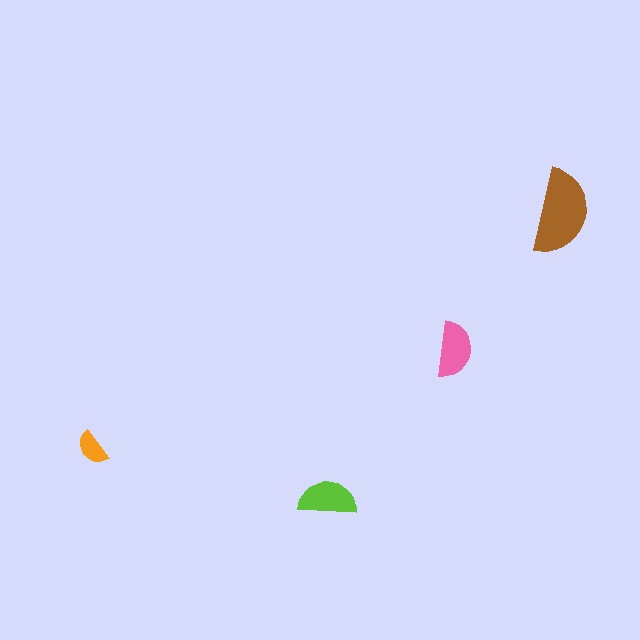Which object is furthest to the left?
The orange semicircle is leftmost.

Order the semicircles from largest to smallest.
the brown one, the lime one, the pink one, the orange one.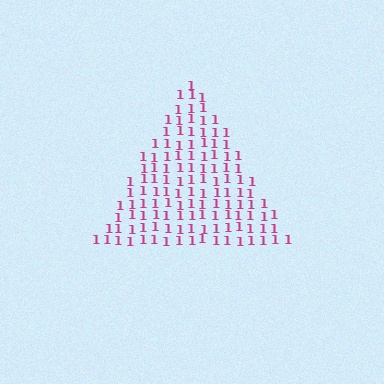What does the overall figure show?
The overall figure shows a triangle.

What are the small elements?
The small elements are digit 1's.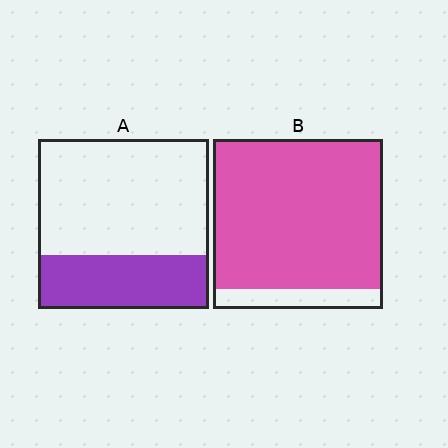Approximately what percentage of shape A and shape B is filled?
A is approximately 30% and B is approximately 90%.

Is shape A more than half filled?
No.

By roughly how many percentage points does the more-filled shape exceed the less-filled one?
By roughly 55 percentage points (B over A).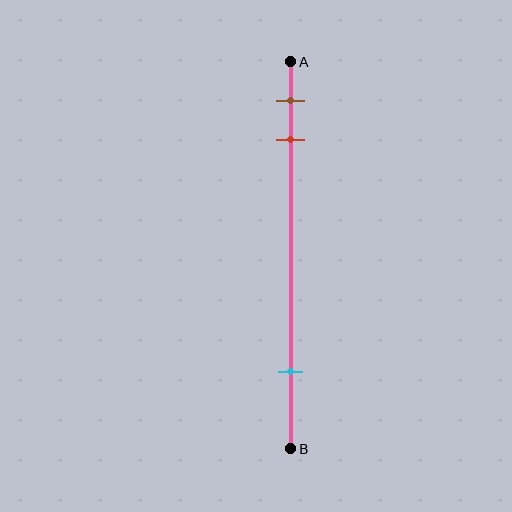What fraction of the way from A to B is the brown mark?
The brown mark is approximately 10% (0.1) of the way from A to B.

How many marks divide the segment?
There are 3 marks dividing the segment.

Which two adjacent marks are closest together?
The brown and red marks are the closest adjacent pair.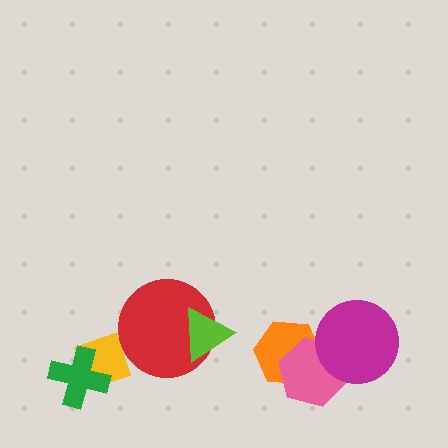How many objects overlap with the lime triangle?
1 object overlaps with the lime triangle.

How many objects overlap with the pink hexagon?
2 objects overlap with the pink hexagon.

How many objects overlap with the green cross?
1 object overlaps with the green cross.